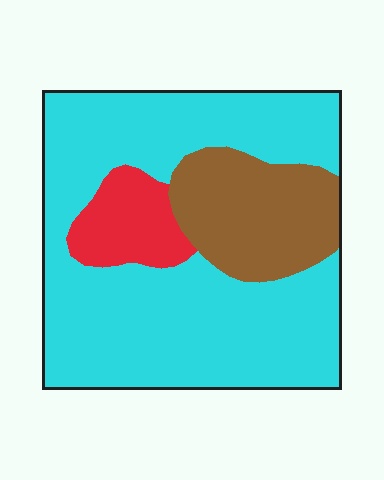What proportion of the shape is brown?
Brown covers roughly 20% of the shape.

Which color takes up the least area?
Red, at roughly 10%.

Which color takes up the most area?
Cyan, at roughly 70%.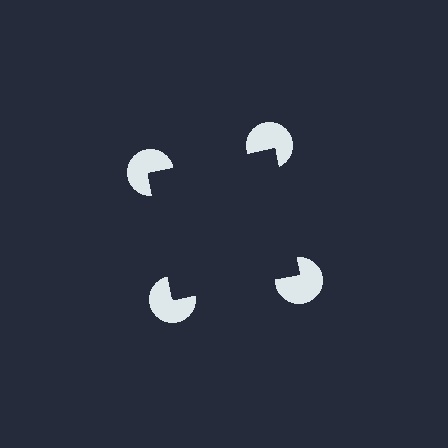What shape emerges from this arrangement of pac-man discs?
An illusory square — its edges are inferred from the aligned wedge cuts in the pac-man discs, not physically drawn.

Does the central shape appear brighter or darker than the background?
It typically appears slightly darker than the background, even though no actual brightness change is drawn.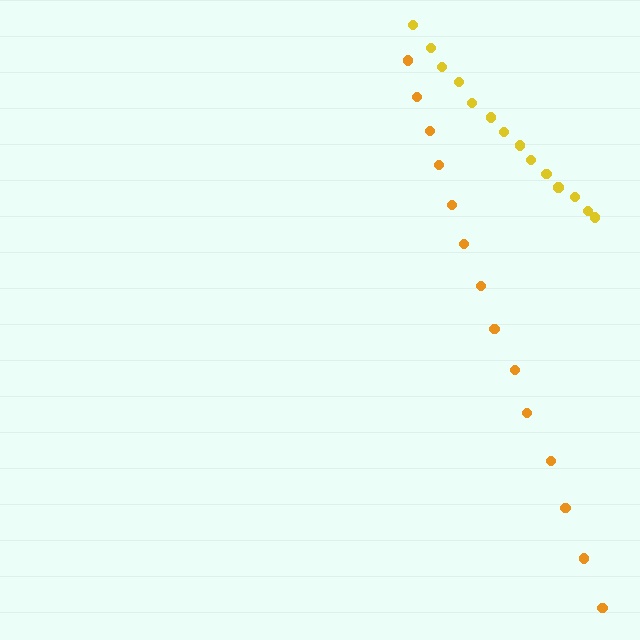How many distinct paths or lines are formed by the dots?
There are 2 distinct paths.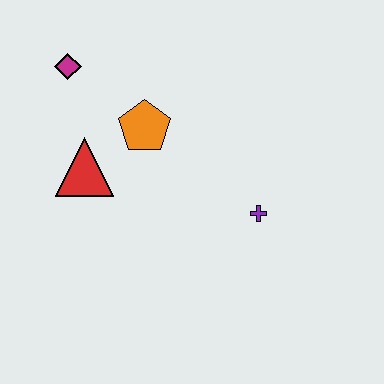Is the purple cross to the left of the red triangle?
No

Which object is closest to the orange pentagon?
The red triangle is closest to the orange pentagon.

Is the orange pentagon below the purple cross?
No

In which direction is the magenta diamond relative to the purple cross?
The magenta diamond is to the left of the purple cross.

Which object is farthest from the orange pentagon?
The purple cross is farthest from the orange pentagon.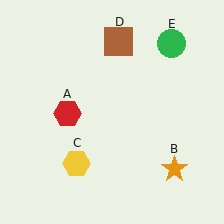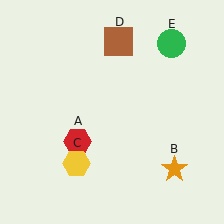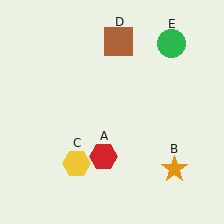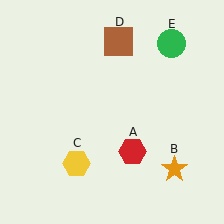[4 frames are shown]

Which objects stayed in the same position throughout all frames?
Orange star (object B) and yellow hexagon (object C) and brown square (object D) and green circle (object E) remained stationary.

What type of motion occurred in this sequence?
The red hexagon (object A) rotated counterclockwise around the center of the scene.